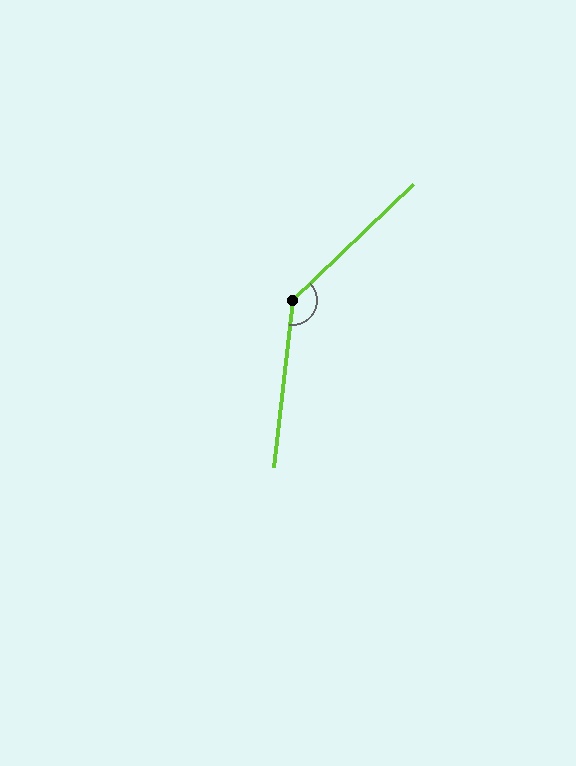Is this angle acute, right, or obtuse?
It is obtuse.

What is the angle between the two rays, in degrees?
Approximately 140 degrees.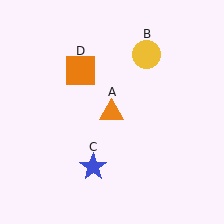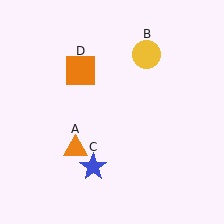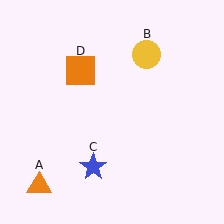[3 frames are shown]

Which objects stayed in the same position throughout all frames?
Yellow circle (object B) and blue star (object C) and orange square (object D) remained stationary.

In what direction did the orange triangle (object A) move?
The orange triangle (object A) moved down and to the left.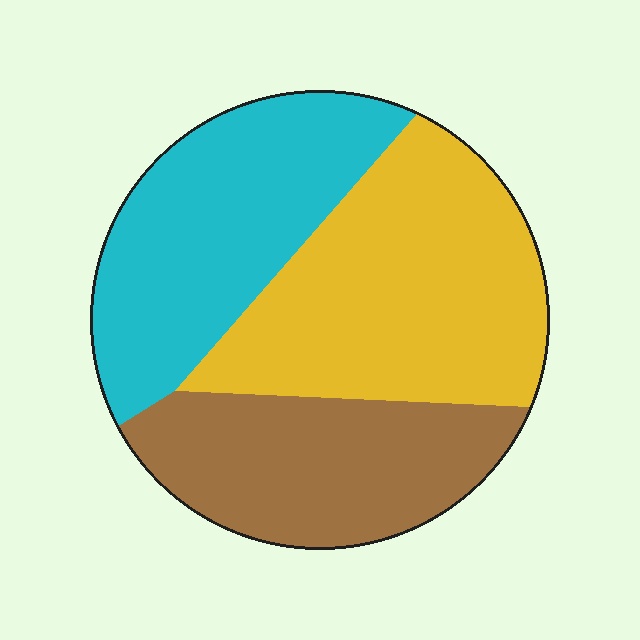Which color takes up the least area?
Brown, at roughly 30%.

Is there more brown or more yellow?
Yellow.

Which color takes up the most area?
Yellow, at roughly 40%.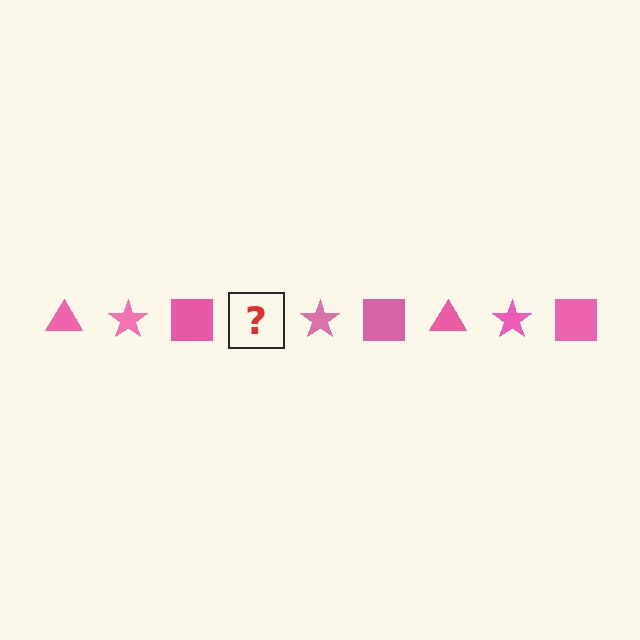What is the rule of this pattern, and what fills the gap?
The rule is that the pattern cycles through triangle, star, square shapes in pink. The gap should be filled with a pink triangle.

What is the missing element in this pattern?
The missing element is a pink triangle.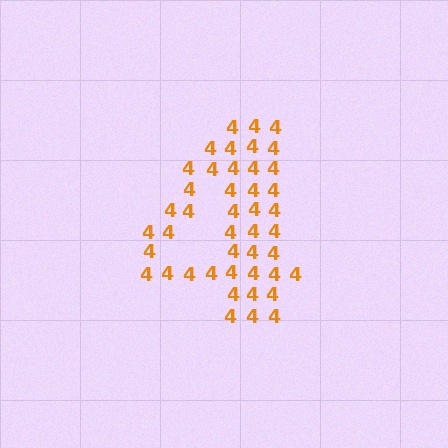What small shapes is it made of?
It is made of small digit 4's.